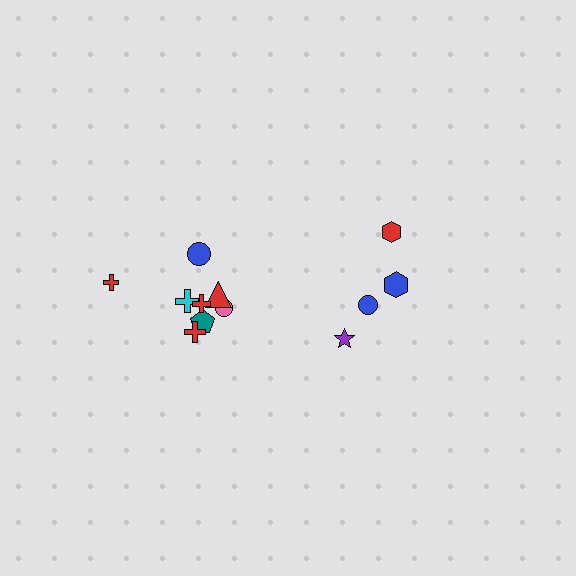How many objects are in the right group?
There are 4 objects.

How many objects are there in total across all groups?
There are 12 objects.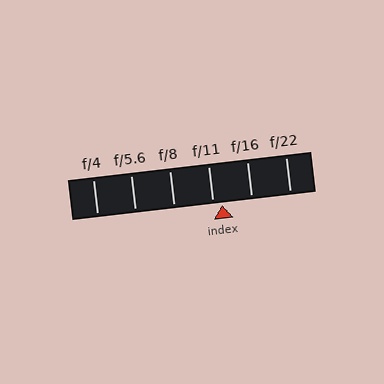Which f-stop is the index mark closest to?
The index mark is closest to f/11.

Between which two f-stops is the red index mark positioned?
The index mark is between f/11 and f/16.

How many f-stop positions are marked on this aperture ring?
There are 6 f-stop positions marked.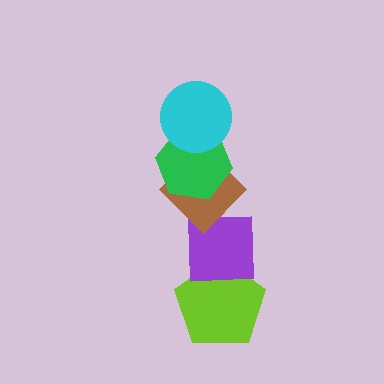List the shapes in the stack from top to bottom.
From top to bottom: the cyan circle, the green hexagon, the brown diamond, the purple square, the lime pentagon.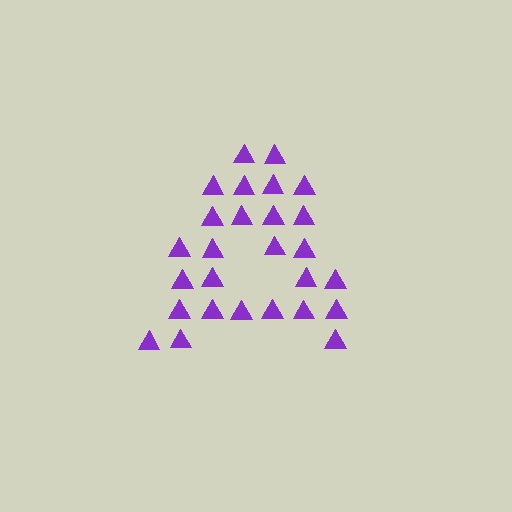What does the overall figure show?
The overall figure shows the letter A.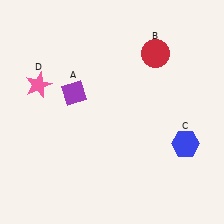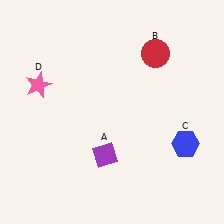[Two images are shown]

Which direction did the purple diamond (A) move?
The purple diamond (A) moved down.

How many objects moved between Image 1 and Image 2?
1 object moved between the two images.